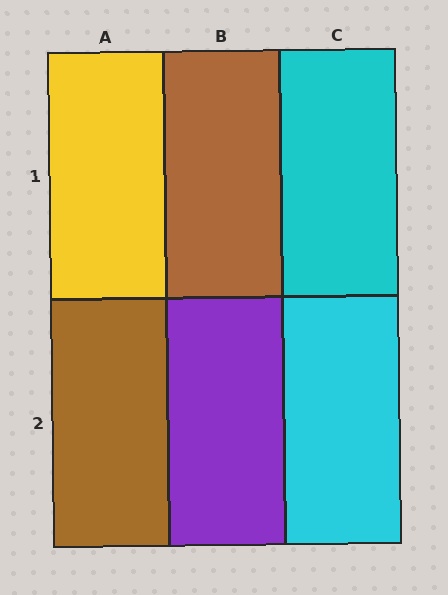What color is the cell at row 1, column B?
Brown.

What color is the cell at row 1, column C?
Cyan.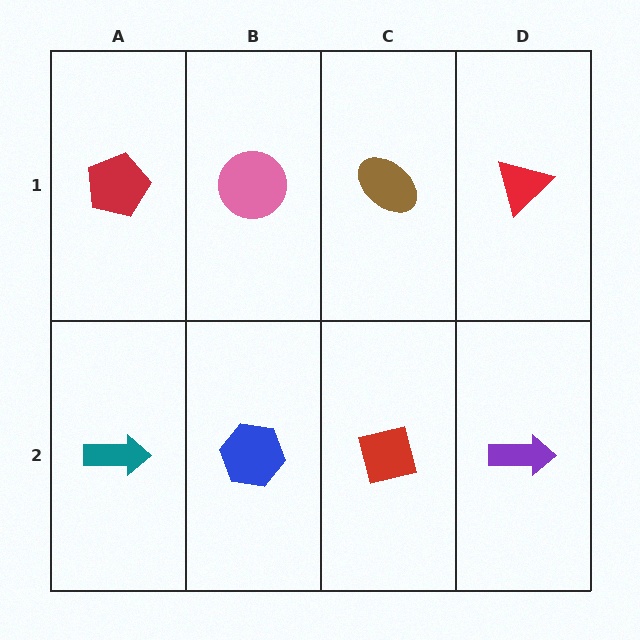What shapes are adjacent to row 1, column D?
A purple arrow (row 2, column D), a brown ellipse (row 1, column C).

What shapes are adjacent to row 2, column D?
A red triangle (row 1, column D), a red square (row 2, column C).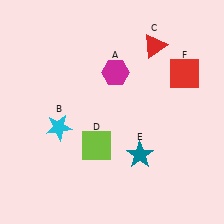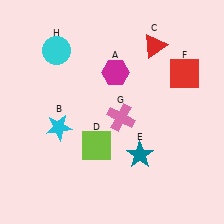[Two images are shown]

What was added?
A pink cross (G), a cyan circle (H) were added in Image 2.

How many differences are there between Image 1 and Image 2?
There are 2 differences between the two images.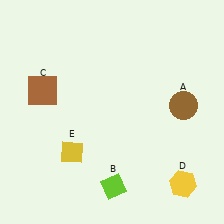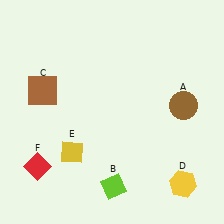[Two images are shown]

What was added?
A red diamond (F) was added in Image 2.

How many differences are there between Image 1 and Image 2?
There is 1 difference between the two images.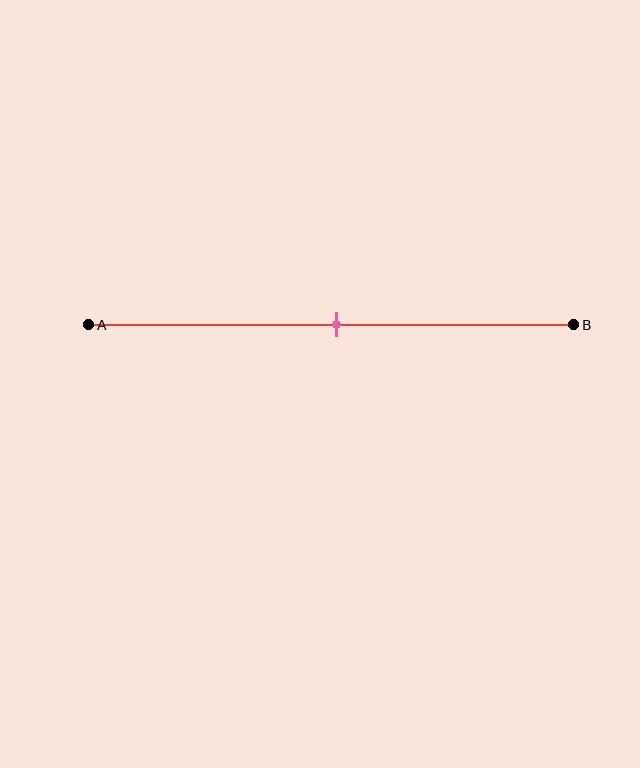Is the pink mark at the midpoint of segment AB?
Yes, the mark is approximately at the midpoint.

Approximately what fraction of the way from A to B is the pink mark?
The pink mark is approximately 50% of the way from A to B.